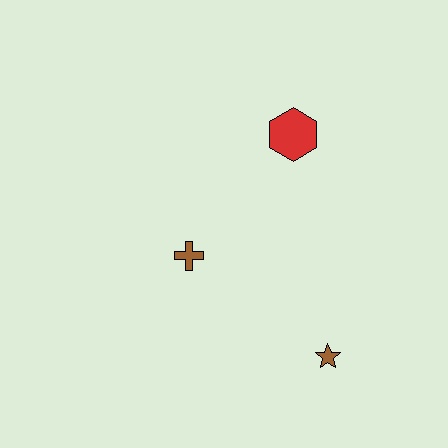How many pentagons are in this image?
There are no pentagons.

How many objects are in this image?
There are 3 objects.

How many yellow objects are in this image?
There are no yellow objects.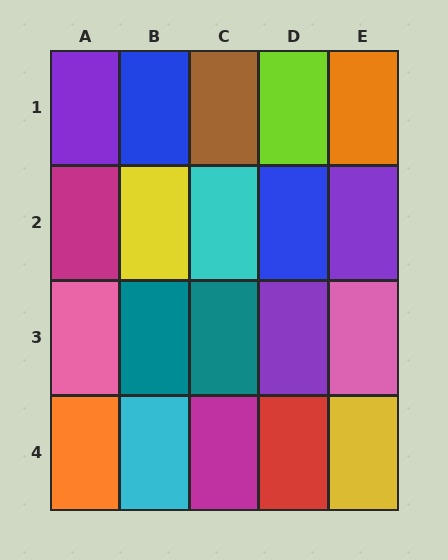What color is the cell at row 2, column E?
Purple.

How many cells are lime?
1 cell is lime.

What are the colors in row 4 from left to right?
Orange, cyan, magenta, red, yellow.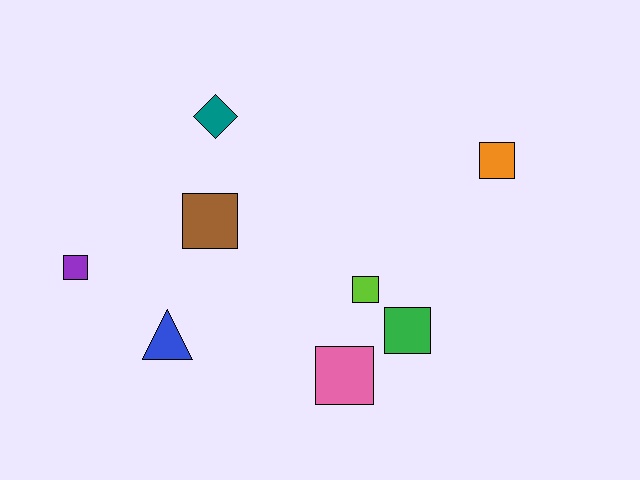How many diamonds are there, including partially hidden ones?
There is 1 diamond.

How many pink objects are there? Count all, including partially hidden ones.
There is 1 pink object.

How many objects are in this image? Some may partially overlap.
There are 8 objects.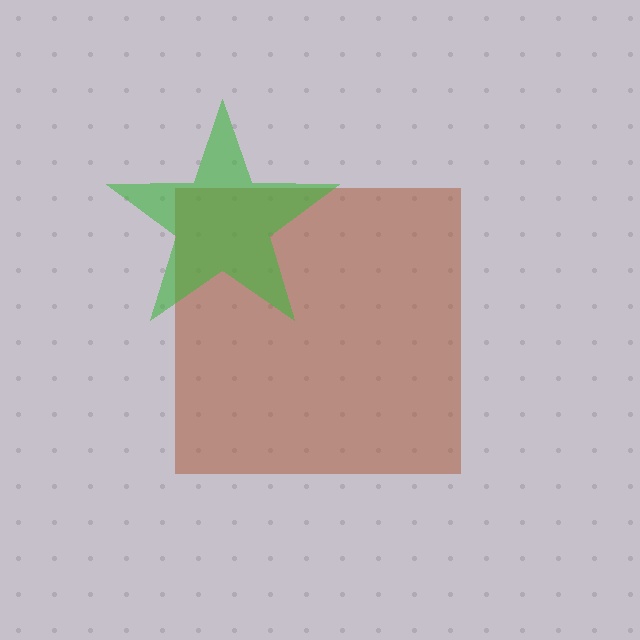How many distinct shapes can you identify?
There are 2 distinct shapes: a brown square, a green star.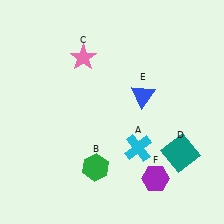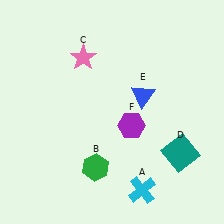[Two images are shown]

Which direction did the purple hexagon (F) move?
The purple hexagon (F) moved up.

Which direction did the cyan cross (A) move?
The cyan cross (A) moved down.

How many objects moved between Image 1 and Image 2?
2 objects moved between the two images.